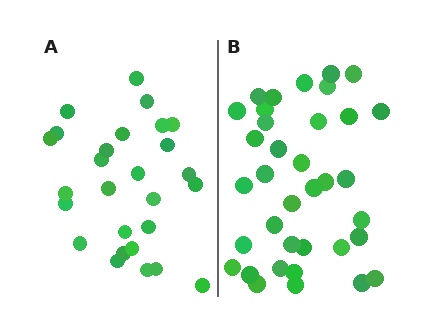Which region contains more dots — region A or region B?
Region B (the right region) has more dots.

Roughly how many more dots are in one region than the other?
Region B has roughly 8 or so more dots than region A.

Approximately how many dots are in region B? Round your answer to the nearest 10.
About 40 dots. (The exact count is 36, which rounds to 40.)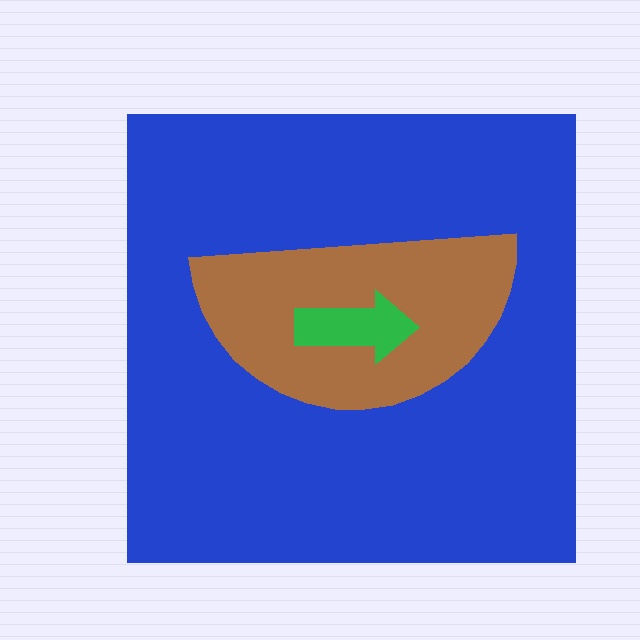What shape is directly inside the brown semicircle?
The green arrow.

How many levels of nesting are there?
3.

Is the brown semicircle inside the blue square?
Yes.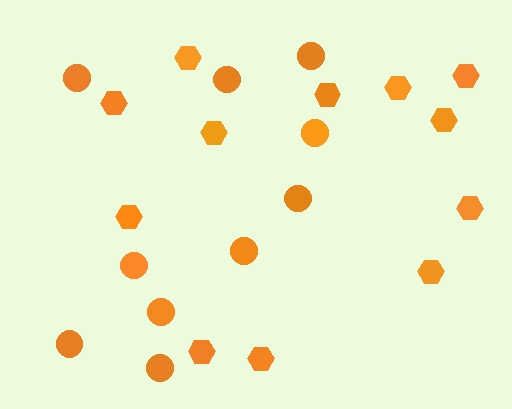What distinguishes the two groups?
There are 2 groups: one group of circles (10) and one group of hexagons (12).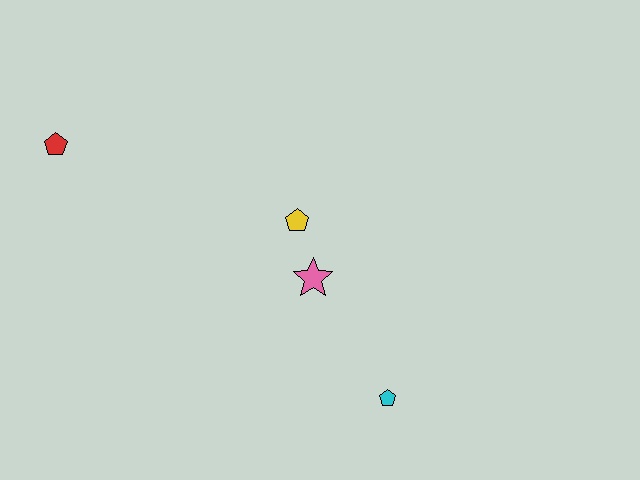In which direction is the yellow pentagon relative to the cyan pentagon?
The yellow pentagon is above the cyan pentagon.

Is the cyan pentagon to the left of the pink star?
No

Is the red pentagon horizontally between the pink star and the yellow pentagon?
No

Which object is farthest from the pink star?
The red pentagon is farthest from the pink star.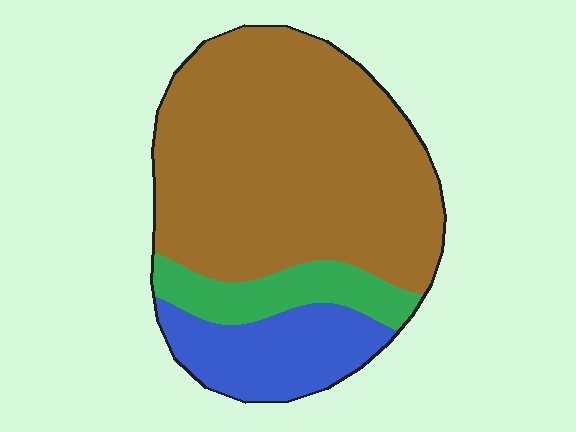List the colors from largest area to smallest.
From largest to smallest: brown, blue, green.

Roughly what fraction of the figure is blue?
Blue takes up less than a quarter of the figure.